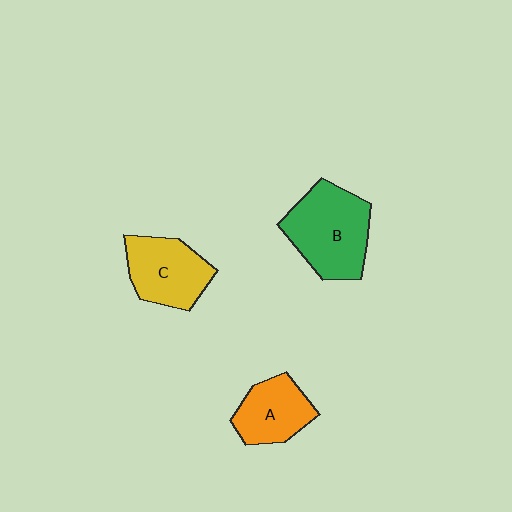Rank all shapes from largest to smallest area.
From largest to smallest: B (green), C (yellow), A (orange).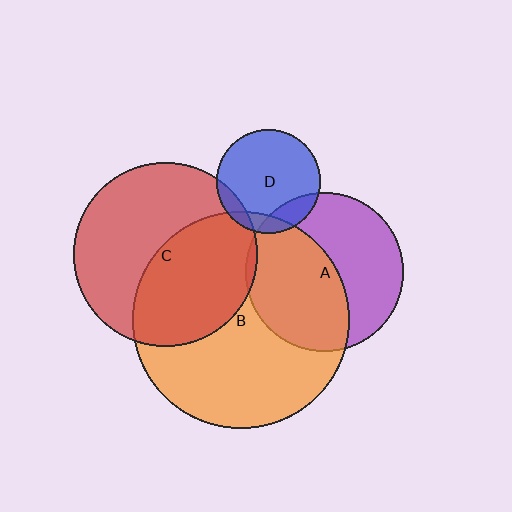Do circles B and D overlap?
Yes.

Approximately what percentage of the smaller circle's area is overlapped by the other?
Approximately 10%.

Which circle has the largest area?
Circle B (orange).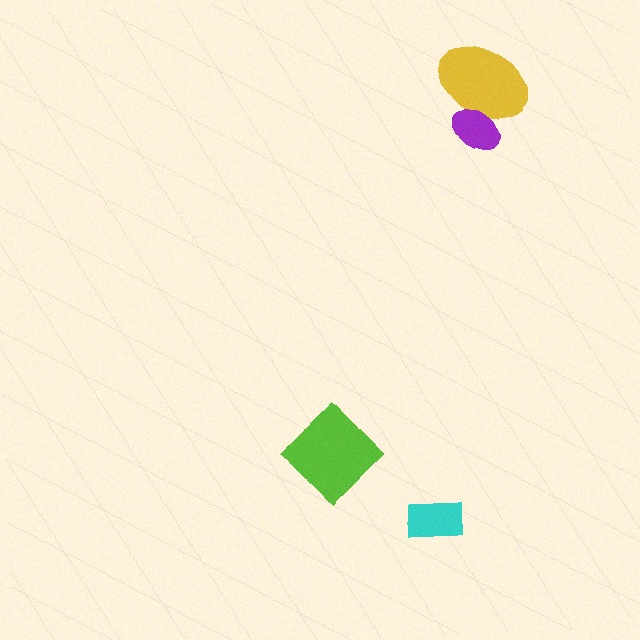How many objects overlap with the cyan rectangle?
0 objects overlap with the cyan rectangle.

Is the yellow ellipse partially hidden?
Yes, it is partially covered by another shape.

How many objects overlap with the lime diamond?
0 objects overlap with the lime diamond.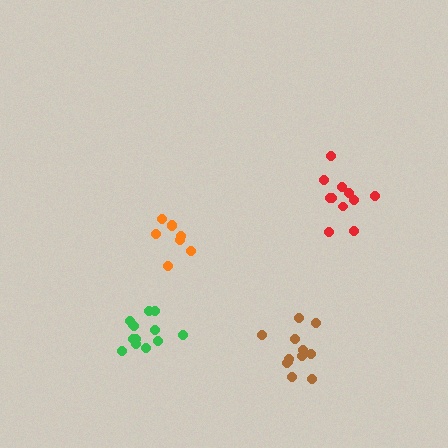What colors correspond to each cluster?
The clusters are colored: brown, orange, red, green.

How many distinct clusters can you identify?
There are 4 distinct clusters.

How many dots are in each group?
Group 1: 12 dots, Group 2: 8 dots, Group 3: 11 dots, Group 4: 13 dots (44 total).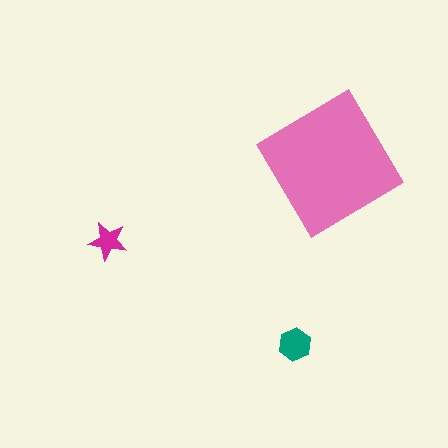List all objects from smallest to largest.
The magenta star, the teal hexagon, the pink diamond.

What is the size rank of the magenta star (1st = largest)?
3rd.